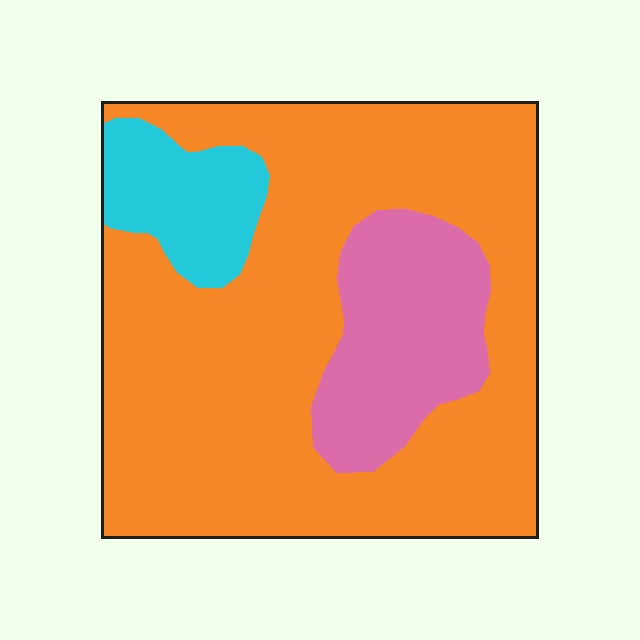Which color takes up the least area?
Cyan, at roughly 10%.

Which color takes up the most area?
Orange, at roughly 70%.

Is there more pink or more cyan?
Pink.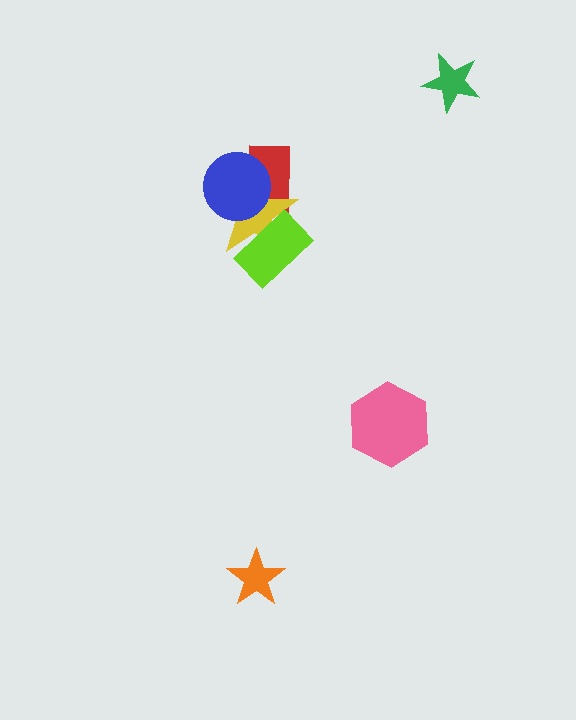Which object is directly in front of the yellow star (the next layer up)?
The lime rectangle is directly in front of the yellow star.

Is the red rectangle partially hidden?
Yes, it is partially covered by another shape.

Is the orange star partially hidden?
No, no other shape covers it.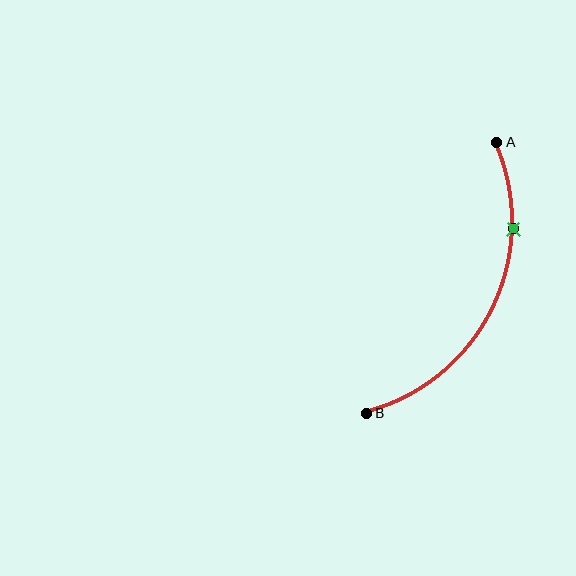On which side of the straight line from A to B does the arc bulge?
The arc bulges to the right of the straight line connecting A and B.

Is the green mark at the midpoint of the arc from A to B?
No. The green mark lies on the arc but is closer to endpoint A. The arc midpoint would be at the point on the curve equidistant along the arc from both A and B.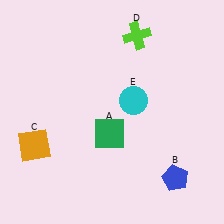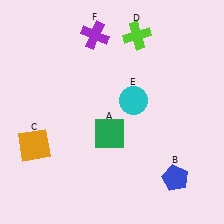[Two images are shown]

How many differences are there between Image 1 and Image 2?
There is 1 difference between the two images.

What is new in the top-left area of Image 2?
A purple cross (F) was added in the top-left area of Image 2.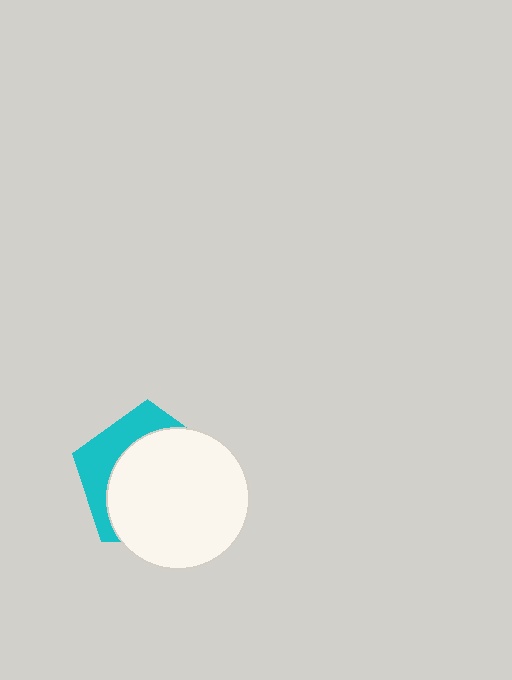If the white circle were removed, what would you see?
You would see the complete cyan pentagon.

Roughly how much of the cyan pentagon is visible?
A small part of it is visible (roughly 30%).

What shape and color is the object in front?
The object in front is a white circle.